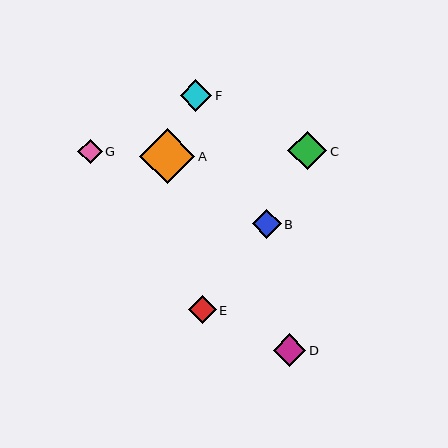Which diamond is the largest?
Diamond A is the largest with a size of approximately 55 pixels.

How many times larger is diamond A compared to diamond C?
Diamond A is approximately 1.4 times the size of diamond C.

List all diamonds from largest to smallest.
From largest to smallest: A, C, D, F, B, E, G.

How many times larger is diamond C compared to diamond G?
Diamond C is approximately 1.6 times the size of diamond G.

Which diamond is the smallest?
Diamond G is the smallest with a size of approximately 24 pixels.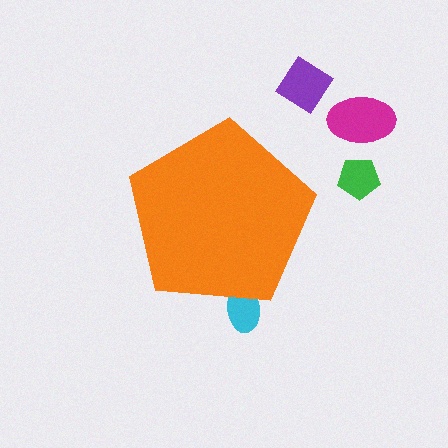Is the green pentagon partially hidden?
No, the green pentagon is fully visible.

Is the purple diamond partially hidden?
No, the purple diamond is fully visible.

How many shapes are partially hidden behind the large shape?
1 shape is partially hidden.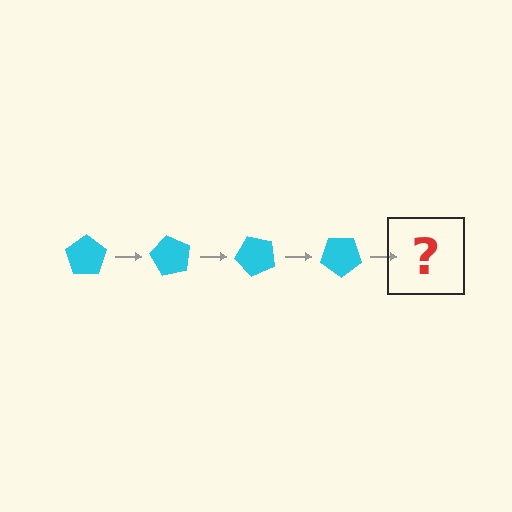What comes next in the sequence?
The next element should be a cyan pentagon rotated 240 degrees.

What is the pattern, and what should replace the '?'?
The pattern is that the pentagon rotates 60 degrees each step. The '?' should be a cyan pentagon rotated 240 degrees.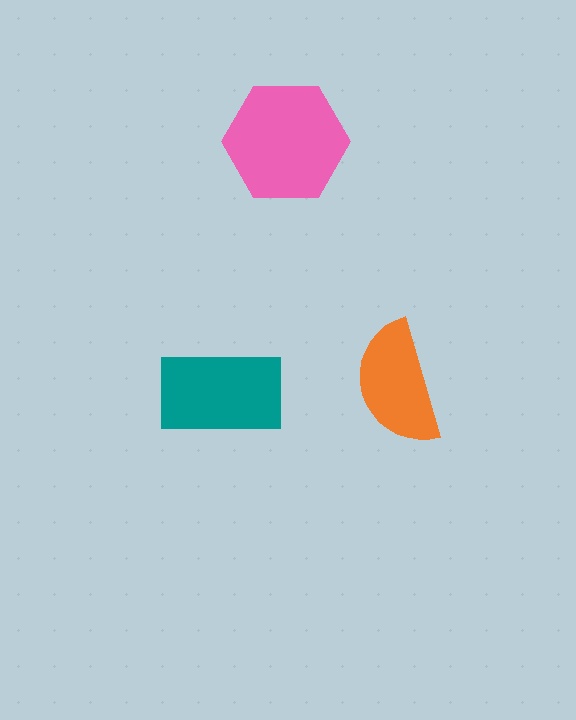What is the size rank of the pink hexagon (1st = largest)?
1st.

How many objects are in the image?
There are 3 objects in the image.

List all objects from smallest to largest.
The orange semicircle, the teal rectangle, the pink hexagon.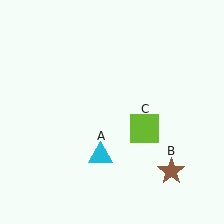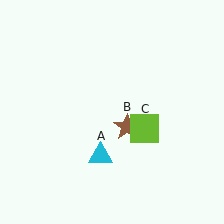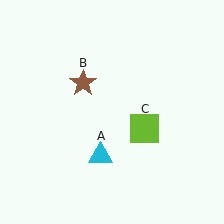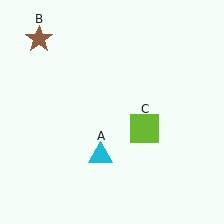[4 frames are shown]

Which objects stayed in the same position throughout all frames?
Cyan triangle (object A) and lime square (object C) remained stationary.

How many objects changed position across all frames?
1 object changed position: brown star (object B).